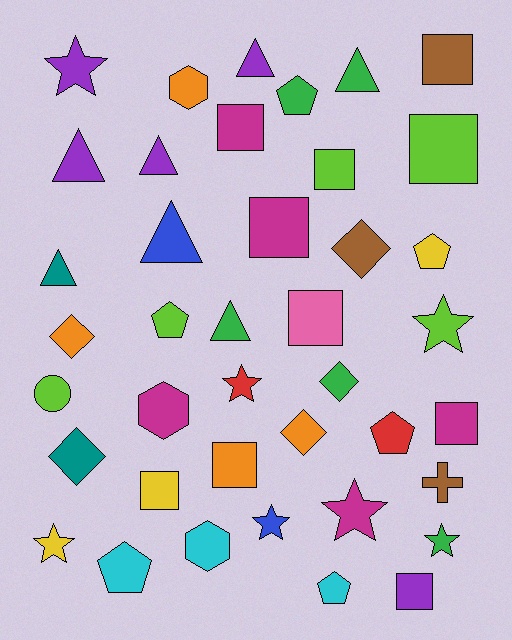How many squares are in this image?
There are 10 squares.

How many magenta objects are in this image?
There are 5 magenta objects.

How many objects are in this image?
There are 40 objects.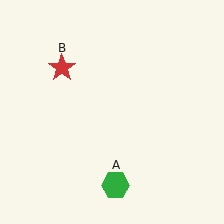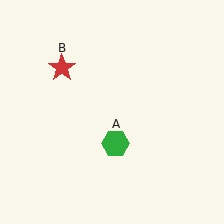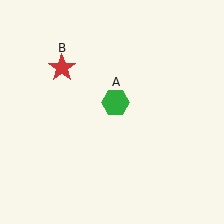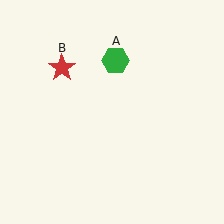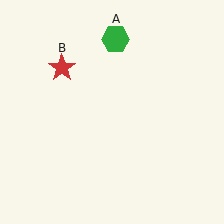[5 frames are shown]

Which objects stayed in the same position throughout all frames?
Red star (object B) remained stationary.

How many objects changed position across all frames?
1 object changed position: green hexagon (object A).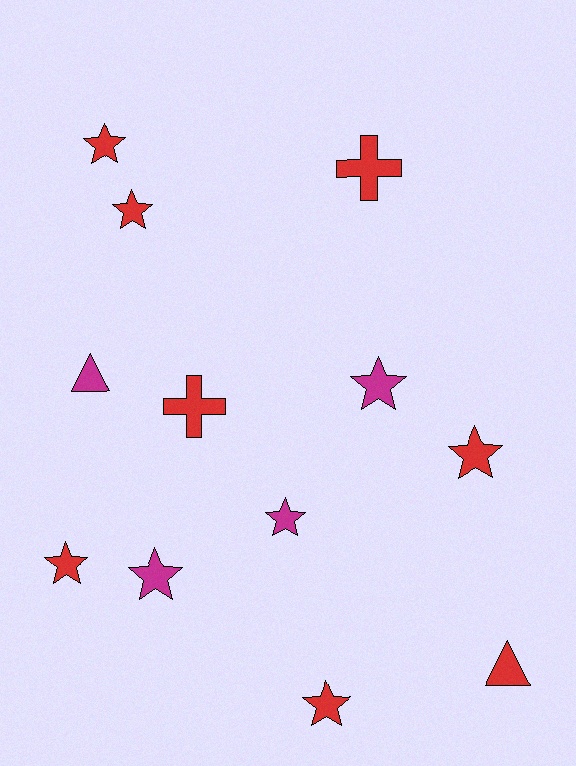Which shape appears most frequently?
Star, with 8 objects.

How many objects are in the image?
There are 12 objects.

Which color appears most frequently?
Red, with 8 objects.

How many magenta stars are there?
There are 3 magenta stars.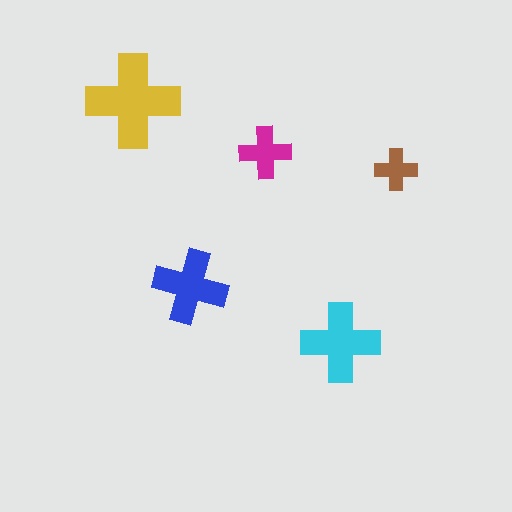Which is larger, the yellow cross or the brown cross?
The yellow one.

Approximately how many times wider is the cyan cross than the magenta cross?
About 1.5 times wider.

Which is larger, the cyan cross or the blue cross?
The cyan one.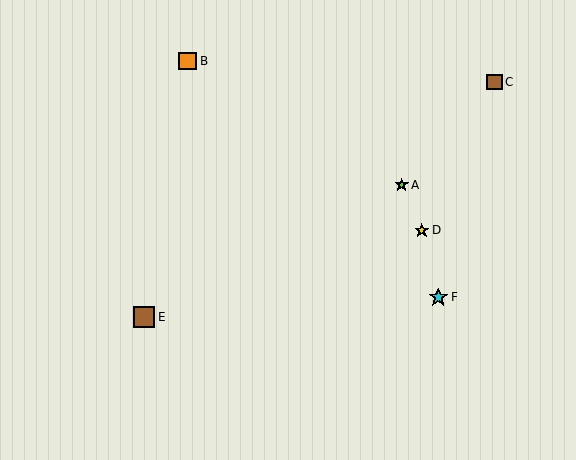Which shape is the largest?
The brown square (labeled E) is the largest.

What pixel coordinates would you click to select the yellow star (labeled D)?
Click at (422, 230) to select the yellow star D.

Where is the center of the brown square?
The center of the brown square is at (495, 82).